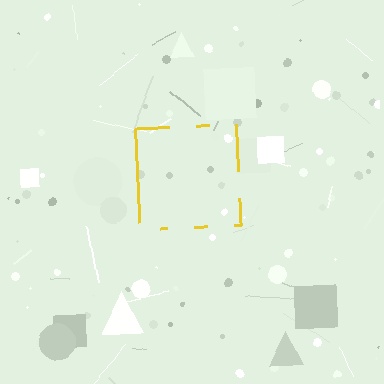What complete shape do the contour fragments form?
The contour fragments form a square.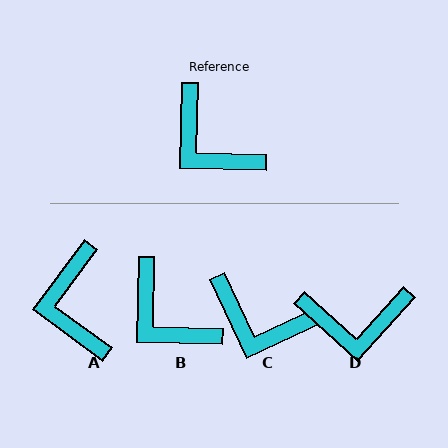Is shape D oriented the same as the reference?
No, it is off by about 49 degrees.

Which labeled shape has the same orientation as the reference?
B.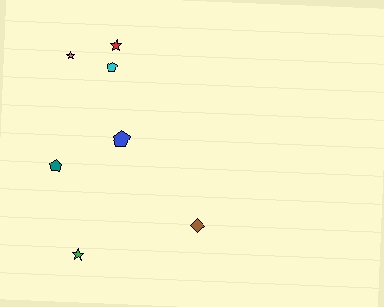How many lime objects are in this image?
There are no lime objects.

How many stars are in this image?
There are 3 stars.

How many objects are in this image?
There are 7 objects.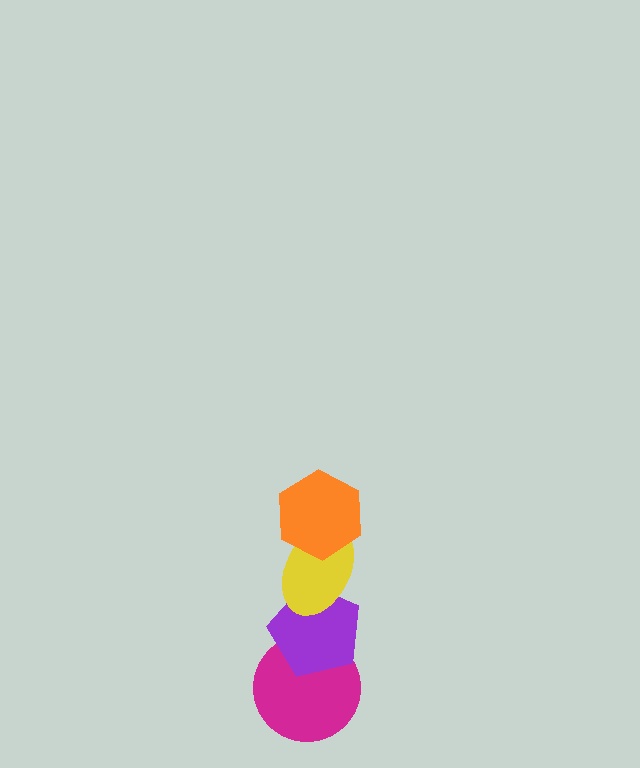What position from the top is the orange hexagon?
The orange hexagon is 1st from the top.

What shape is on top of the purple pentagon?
The yellow ellipse is on top of the purple pentagon.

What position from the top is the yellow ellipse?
The yellow ellipse is 2nd from the top.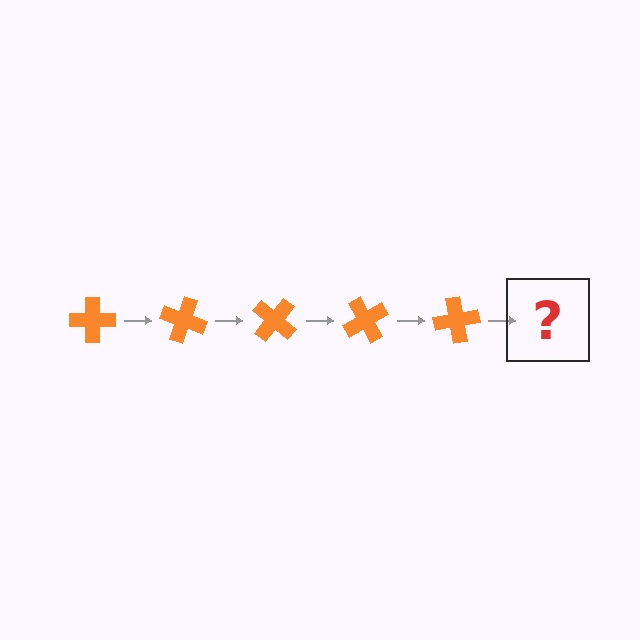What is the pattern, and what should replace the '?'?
The pattern is that the cross rotates 20 degrees each step. The '?' should be an orange cross rotated 100 degrees.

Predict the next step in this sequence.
The next step is an orange cross rotated 100 degrees.